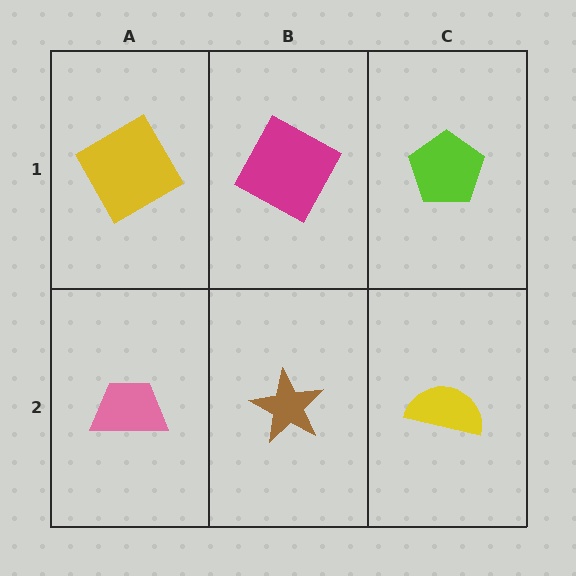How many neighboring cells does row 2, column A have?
2.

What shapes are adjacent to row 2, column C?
A lime pentagon (row 1, column C), a brown star (row 2, column B).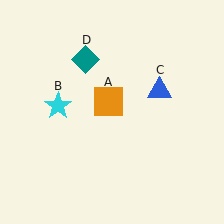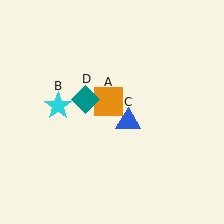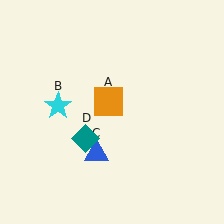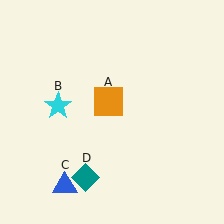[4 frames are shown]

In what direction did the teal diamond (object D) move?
The teal diamond (object D) moved down.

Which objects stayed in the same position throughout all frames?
Orange square (object A) and cyan star (object B) remained stationary.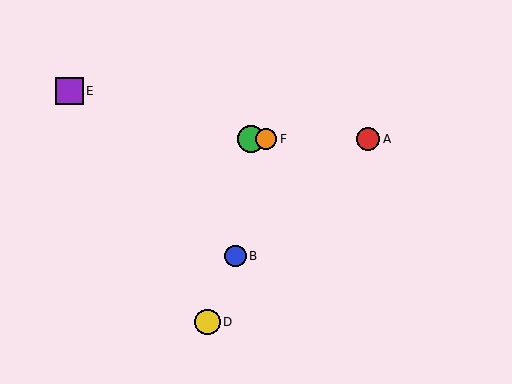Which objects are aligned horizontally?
Objects A, C, F are aligned horizontally.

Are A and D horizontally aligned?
No, A is at y≈139 and D is at y≈322.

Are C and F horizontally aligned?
Yes, both are at y≈139.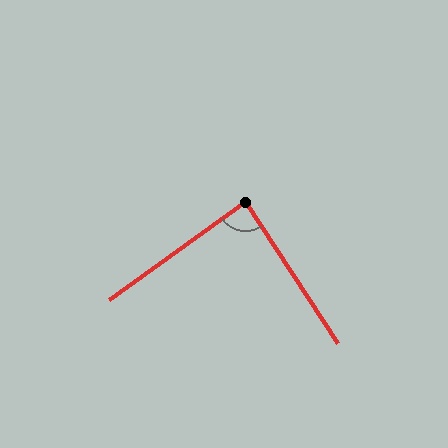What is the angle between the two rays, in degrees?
Approximately 87 degrees.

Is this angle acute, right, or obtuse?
It is approximately a right angle.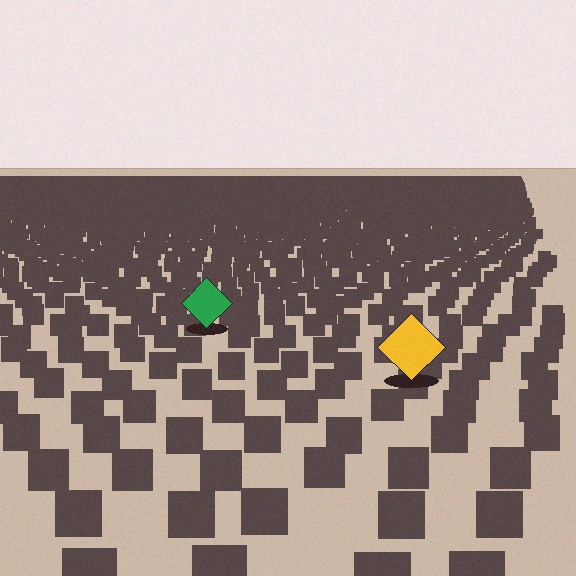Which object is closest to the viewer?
The yellow diamond is closest. The texture marks near it are larger and more spread out.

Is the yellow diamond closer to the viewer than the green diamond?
Yes. The yellow diamond is closer — you can tell from the texture gradient: the ground texture is coarser near it.